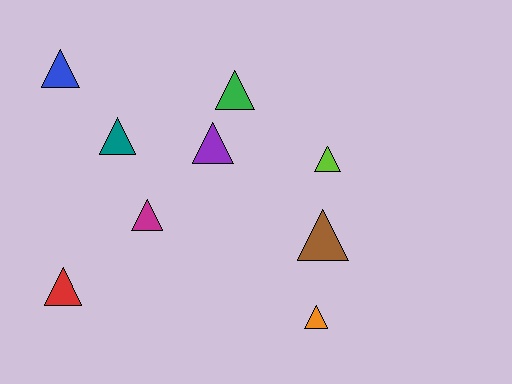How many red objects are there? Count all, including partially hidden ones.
There is 1 red object.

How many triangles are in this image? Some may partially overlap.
There are 9 triangles.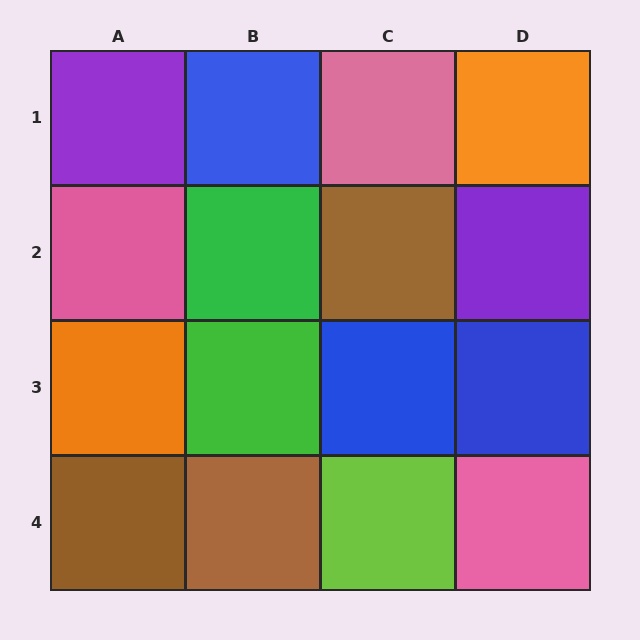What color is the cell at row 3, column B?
Green.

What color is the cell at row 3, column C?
Blue.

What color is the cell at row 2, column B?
Green.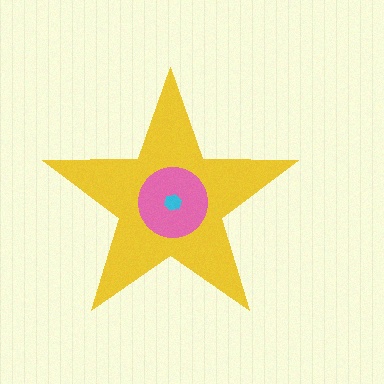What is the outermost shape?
The yellow star.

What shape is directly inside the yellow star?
The pink circle.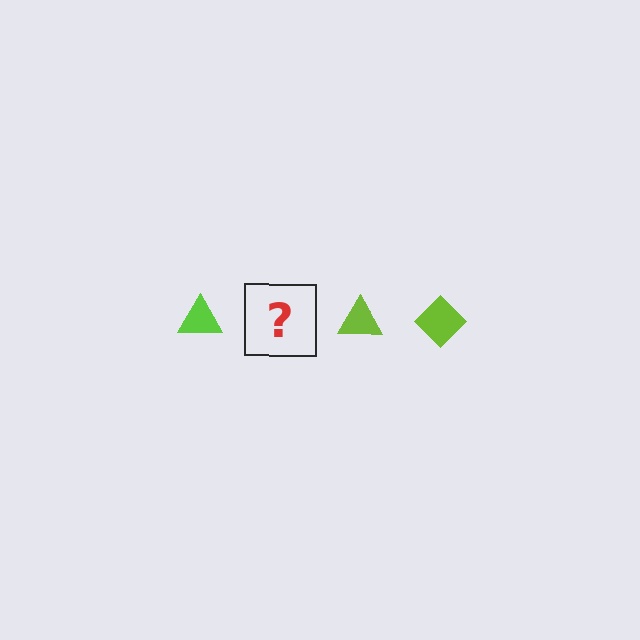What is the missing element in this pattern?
The missing element is a lime diamond.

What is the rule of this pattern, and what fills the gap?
The rule is that the pattern cycles through triangle, diamond shapes in lime. The gap should be filled with a lime diamond.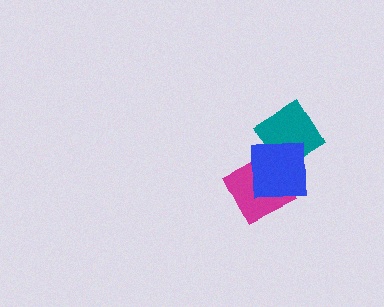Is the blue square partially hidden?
No, no other shape covers it.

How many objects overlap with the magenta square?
1 object overlaps with the magenta square.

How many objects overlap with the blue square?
2 objects overlap with the blue square.